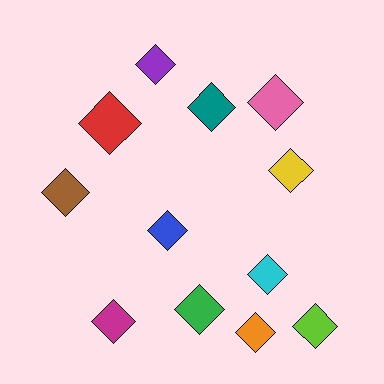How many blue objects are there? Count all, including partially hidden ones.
There is 1 blue object.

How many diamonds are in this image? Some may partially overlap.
There are 12 diamonds.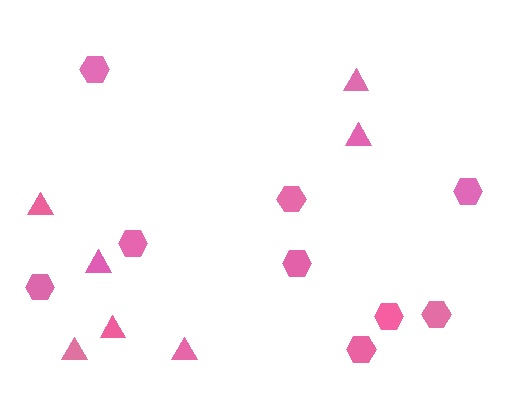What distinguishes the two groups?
There are 2 groups: one group of triangles (7) and one group of hexagons (9).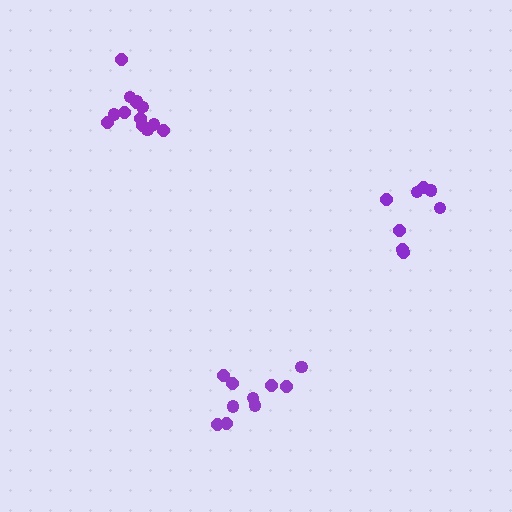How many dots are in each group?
Group 1: 8 dots, Group 2: 13 dots, Group 3: 10 dots (31 total).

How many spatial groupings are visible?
There are 3 spatial groupings.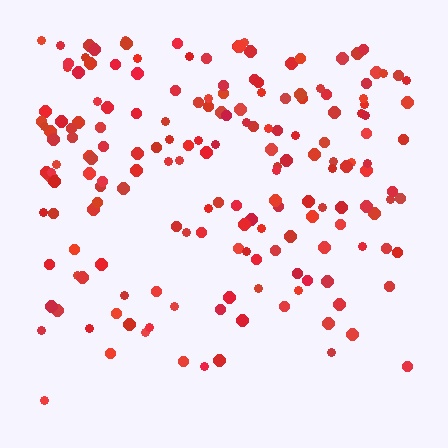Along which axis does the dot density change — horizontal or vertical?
Vertical.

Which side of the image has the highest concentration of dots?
The top.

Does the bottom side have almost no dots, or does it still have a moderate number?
Still a moderate number, just noticeably fewer than the top.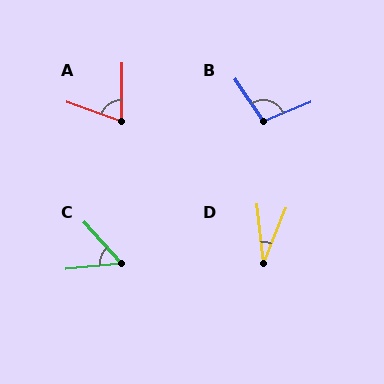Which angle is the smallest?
D, at approximately 28 degrees.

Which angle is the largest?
B, at approximately 101 degrees.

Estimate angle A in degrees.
Approximately 70 degrees.